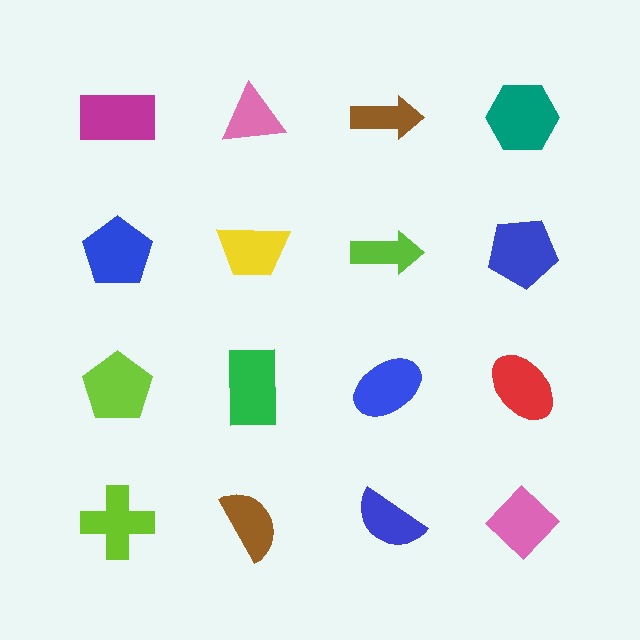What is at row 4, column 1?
A lime cross.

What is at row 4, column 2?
A brown semicircle.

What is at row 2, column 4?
A blue pentagon.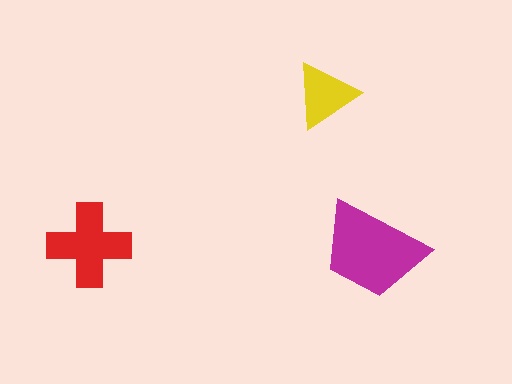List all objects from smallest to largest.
The yellow triangle, the red cross, the magenta trapezoid.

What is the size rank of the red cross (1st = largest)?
2nd.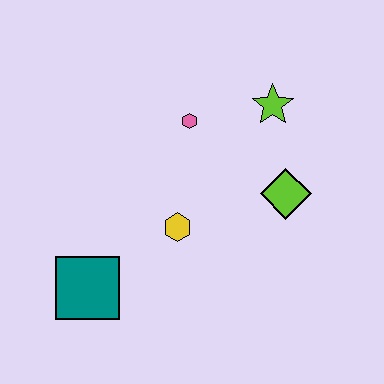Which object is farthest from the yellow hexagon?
The lime star is farthest from the yellow hexagon.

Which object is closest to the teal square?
The yellow hexagon is closest to the teal square.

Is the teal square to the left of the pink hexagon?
Yes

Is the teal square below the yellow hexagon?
Yes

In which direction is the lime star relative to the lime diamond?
The lime star is above the lime diamond.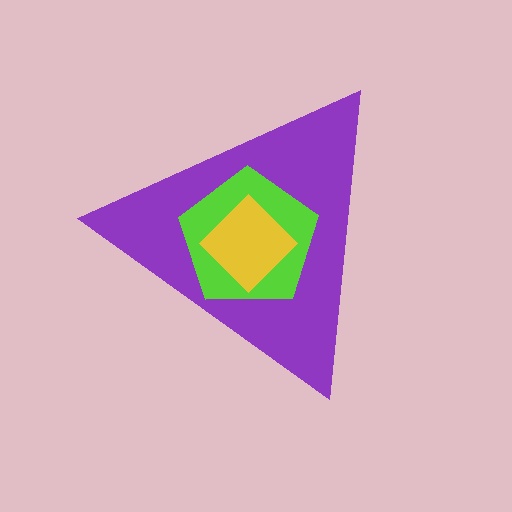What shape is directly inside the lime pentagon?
The yellow diamond.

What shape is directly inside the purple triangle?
The lime pentagon.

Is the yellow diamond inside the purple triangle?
Yes.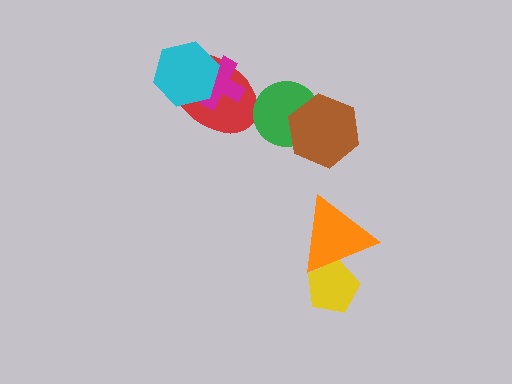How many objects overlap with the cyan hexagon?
2 objects overlap with the cyan hexagon.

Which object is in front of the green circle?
The brown hexagon is in front of the green circle.